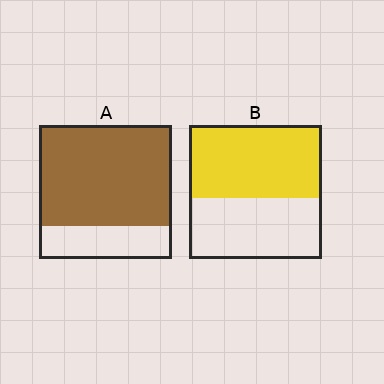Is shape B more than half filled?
Yes.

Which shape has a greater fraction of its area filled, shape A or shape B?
Shape A.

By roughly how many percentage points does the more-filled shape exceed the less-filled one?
By roughly 20 percentage points (A over B).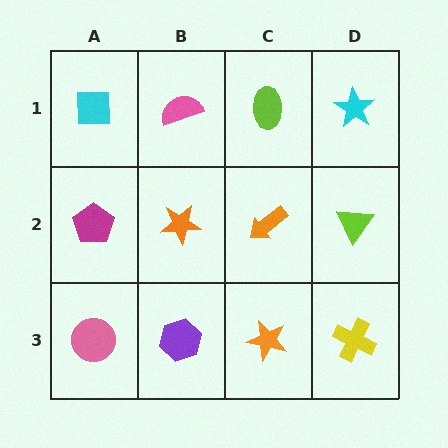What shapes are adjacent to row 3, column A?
A magenta pentagon (row 2, column A), a purple hexagon (row 3, column B).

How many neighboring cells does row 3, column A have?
2.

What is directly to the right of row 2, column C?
A lime triangle.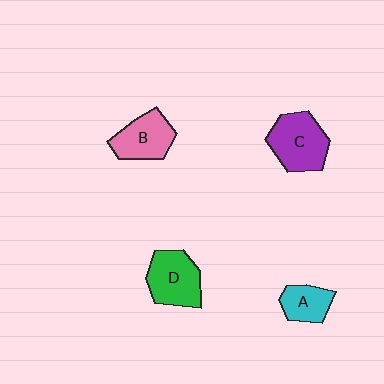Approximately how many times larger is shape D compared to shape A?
Approximately 1.6 times.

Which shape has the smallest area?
Shape A (cyan).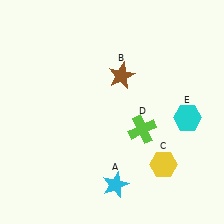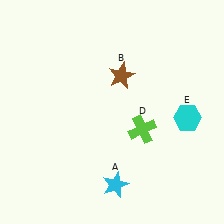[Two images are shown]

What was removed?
The yellow hexagon (C) was removed in Image 2.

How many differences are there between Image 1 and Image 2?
There is 1 difference between the two images.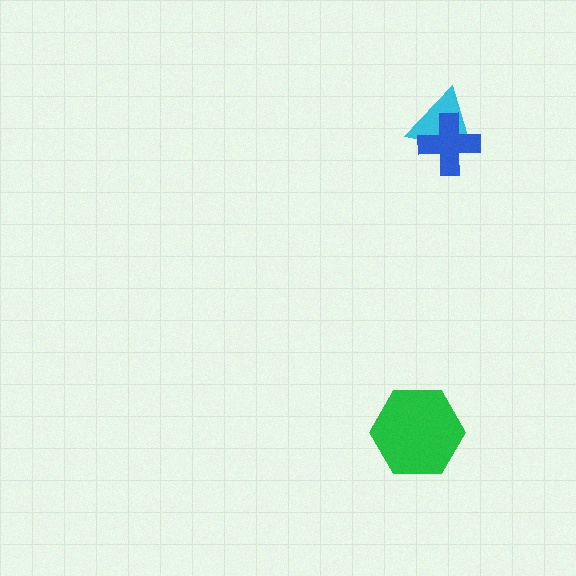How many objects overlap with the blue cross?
1 object overlaps with the blue cross.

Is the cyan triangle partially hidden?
Yes, it is partially covered by another shape.